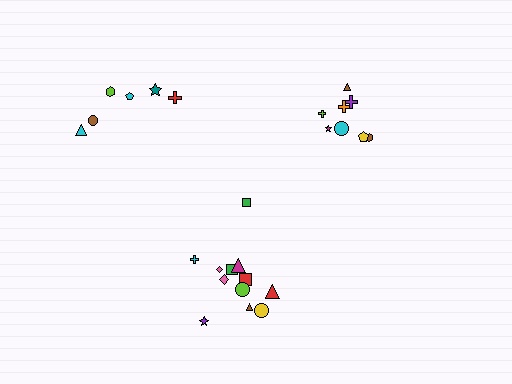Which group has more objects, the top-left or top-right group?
The top-right group.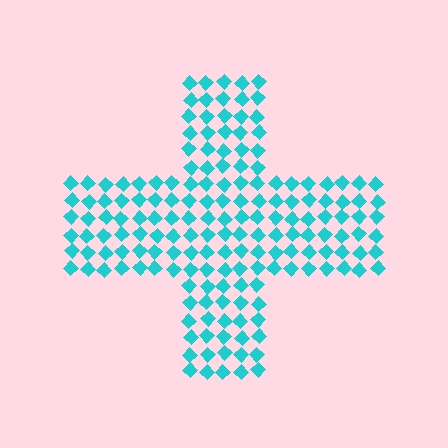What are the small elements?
The small elements are diamonds.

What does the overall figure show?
The overall figure shows a cross.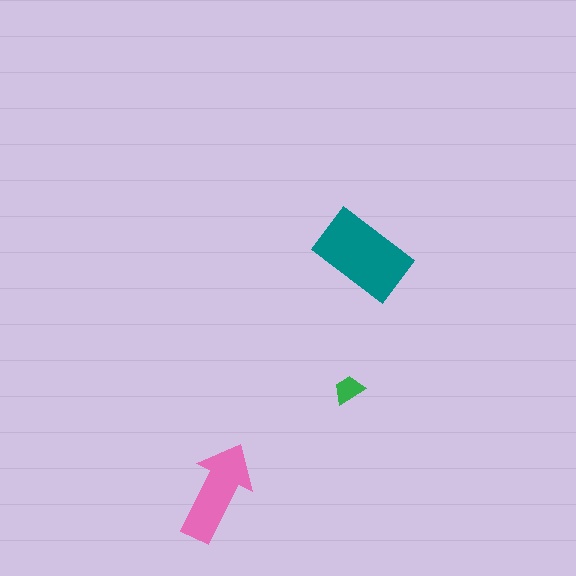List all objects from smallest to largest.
The green trapezoid, the pink arrow, the teal rectangle.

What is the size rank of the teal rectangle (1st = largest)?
1st.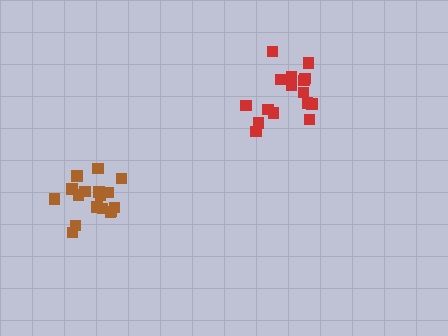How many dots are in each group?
Group 1: 17 dots, Group 2: 16 dots (33 total).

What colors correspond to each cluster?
The clusters are colored: brown, red.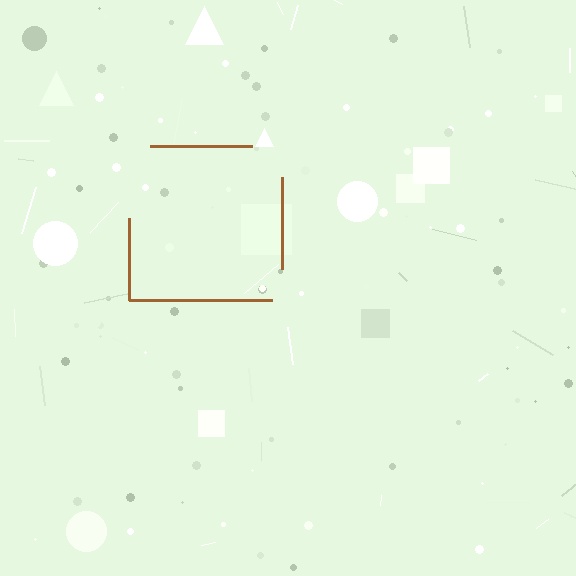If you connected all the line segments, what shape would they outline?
They would outline a square.